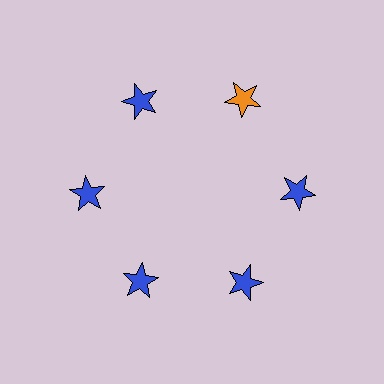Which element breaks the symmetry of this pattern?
The orange star at roughly the 1 o'clock position breaks the symmetry. All other shapes are blue stars.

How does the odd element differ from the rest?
It has a different color: orange instead of blue.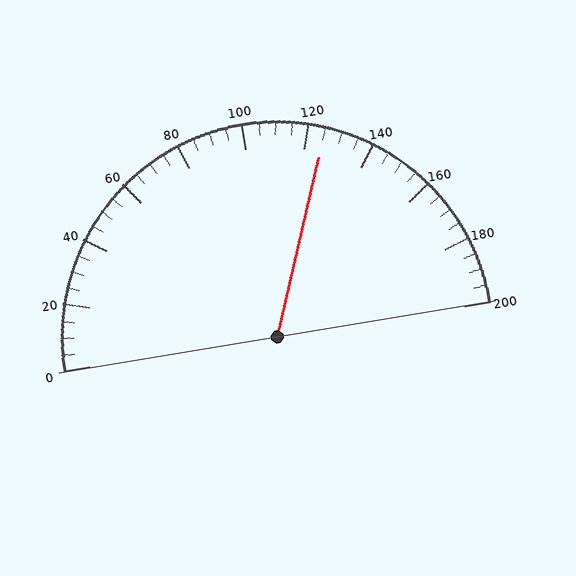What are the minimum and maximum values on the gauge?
The gauge ranges from 0 to 200.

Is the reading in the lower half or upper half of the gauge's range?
The reading is in the upper half of the range (0 to 200).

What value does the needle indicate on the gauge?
The needle indicates approximately 125.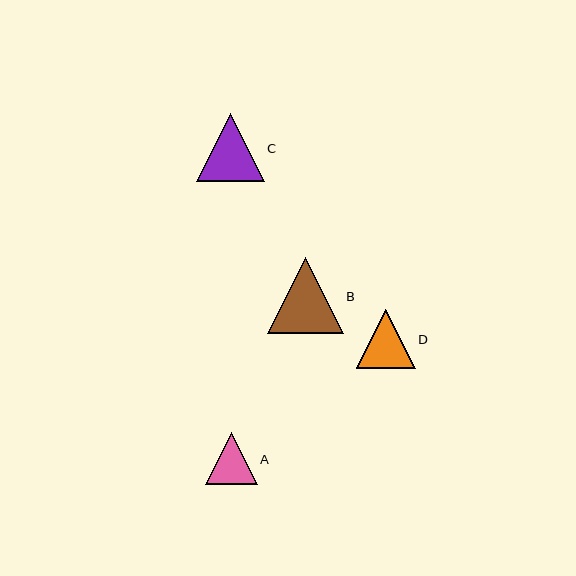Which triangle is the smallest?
Triangle A is the smallest with a size of approximately 52 pixels.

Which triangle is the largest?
Triangle B is the largest with a size of approximately 76 pixels.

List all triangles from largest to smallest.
From largest to smallest: B, C, D, A.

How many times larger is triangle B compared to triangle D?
Triangle B is approximately 1.3 times the size of triangle D.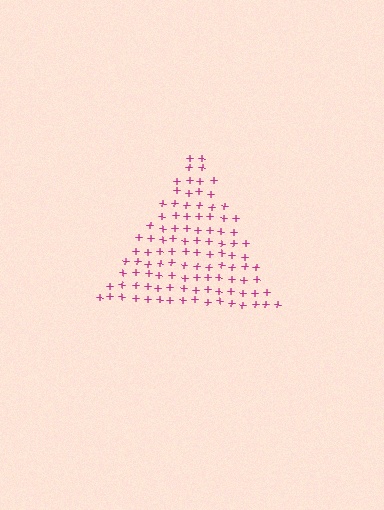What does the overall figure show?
The overall figure shows a triangle.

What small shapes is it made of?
It is made of small plus signs.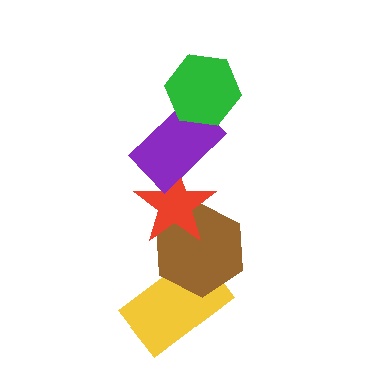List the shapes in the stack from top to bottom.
From top to bottom: the green hexagon, the purple rectangle, the red star, the brown hexagon, the yellow rectangle.